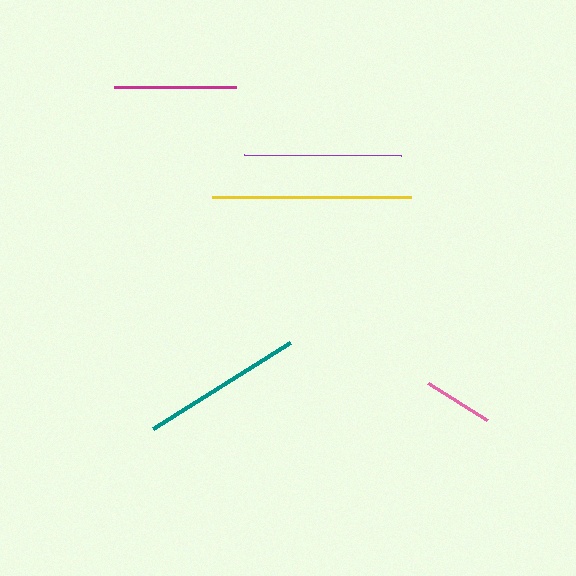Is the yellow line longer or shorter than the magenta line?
The yellow line is longer than the magenta line.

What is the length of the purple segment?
The purple segment is approximately 158 pixels long.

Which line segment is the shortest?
The pink line is the shortest at approximately 70 pixels.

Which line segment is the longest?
The yellow line is the longest at approximately 199 pixels.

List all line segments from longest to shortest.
From longest to shortest: yellow, teal, purple, magenta, pink.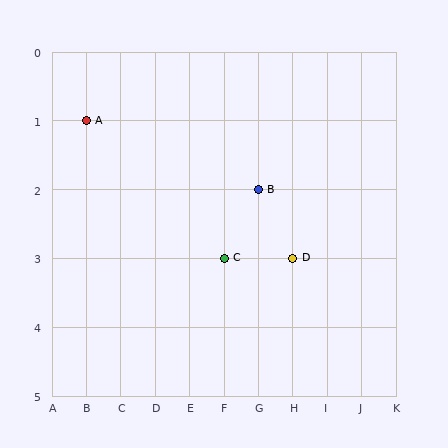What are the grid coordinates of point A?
Point A is at grid coordinates (B, 1).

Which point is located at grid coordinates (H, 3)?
Point D is at (H, 3).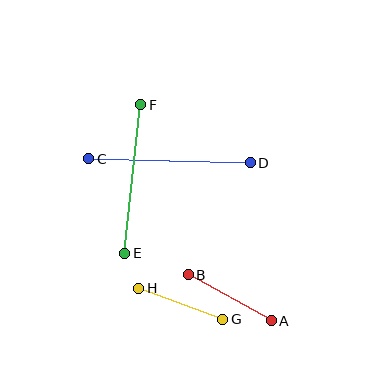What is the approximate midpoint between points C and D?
The midpoint is at approximately (169, 161) pixels.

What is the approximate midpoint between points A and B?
The midpoint is at approximately (230, 298) pixels.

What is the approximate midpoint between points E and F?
The midpoint is at approximately (133, 179) pixels.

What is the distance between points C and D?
The distance is approximately 161 pixels.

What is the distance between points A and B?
The distance is approximately 95 pixels.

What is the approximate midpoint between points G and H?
The midpoint is at approximately (181, 304) pixels.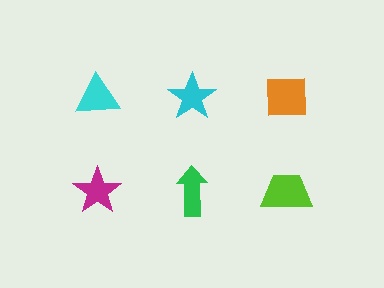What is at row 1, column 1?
A cyan triangle.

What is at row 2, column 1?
A magenta star.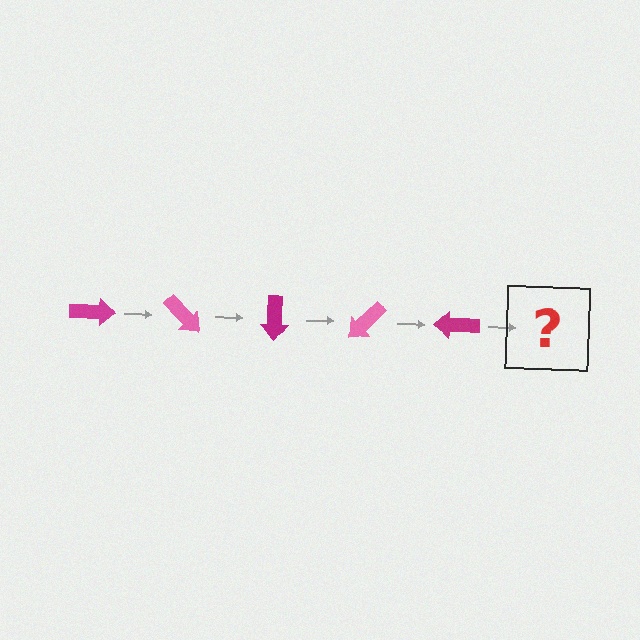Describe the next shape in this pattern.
It should be a pink arrow, rotated 225 degrees from the start.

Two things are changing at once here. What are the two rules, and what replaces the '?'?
The two rules are that it rotates 45 degrees each step and the color cycles through magenta and pink. The '?' should be a pink arrow, rotated 225 degrees from the start.